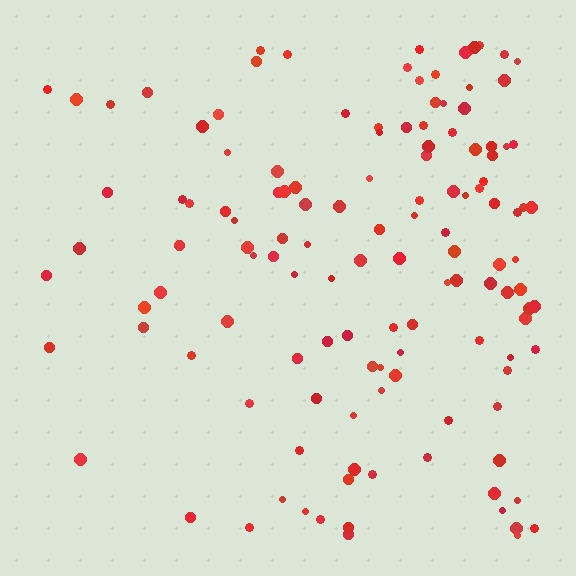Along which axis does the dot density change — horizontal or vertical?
Horizontal.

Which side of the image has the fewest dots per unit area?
The left.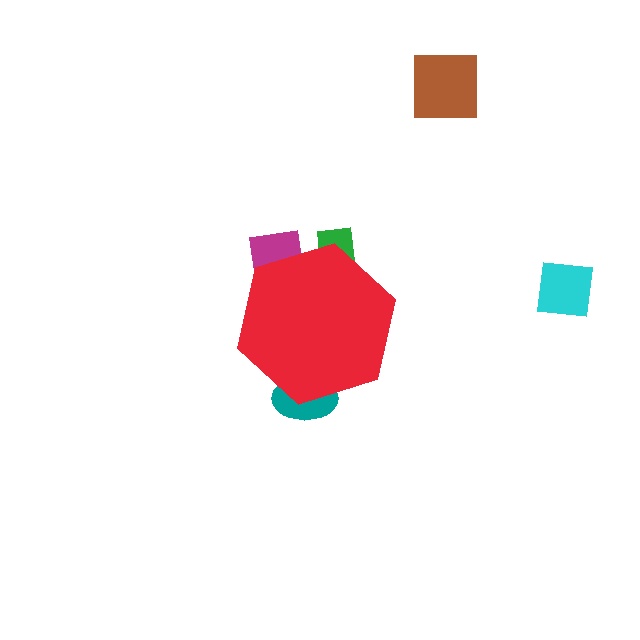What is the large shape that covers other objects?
A red hexagon.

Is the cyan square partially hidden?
No, the cyan square is fully visible.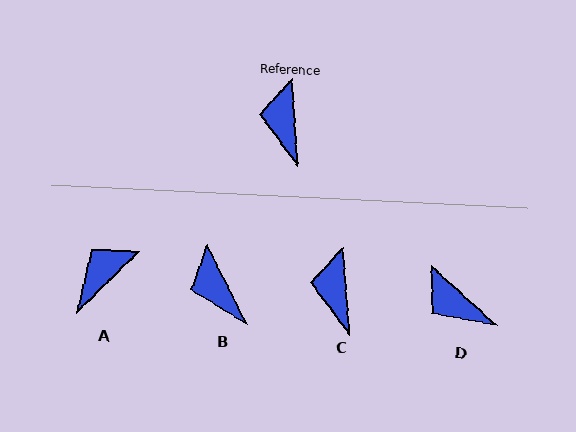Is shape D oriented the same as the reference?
No, it is off by about 43 degrees.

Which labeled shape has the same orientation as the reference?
C.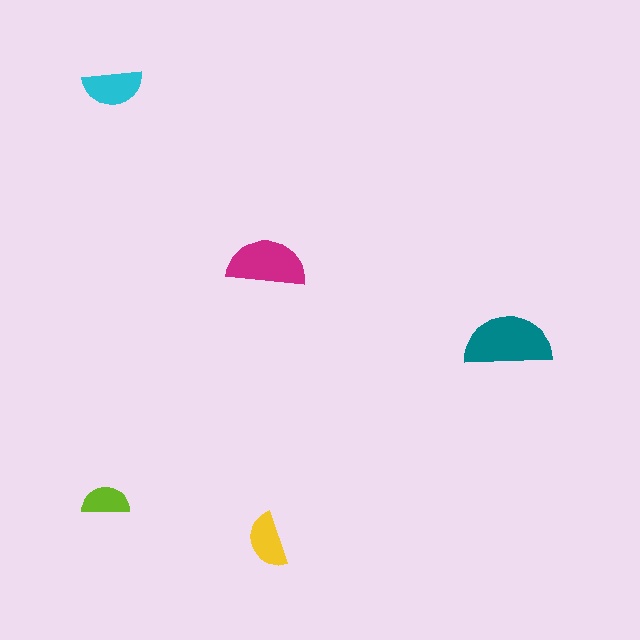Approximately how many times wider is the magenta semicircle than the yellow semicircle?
About 1.5 times wider.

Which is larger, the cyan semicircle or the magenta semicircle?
The magenta one.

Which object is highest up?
The cyan semicircle is topmost.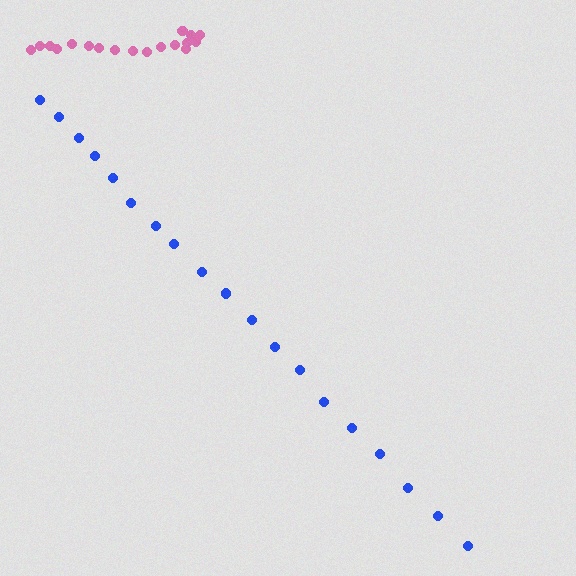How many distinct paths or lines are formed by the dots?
There are 2 distinct paths.